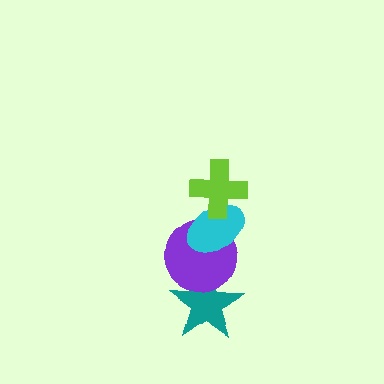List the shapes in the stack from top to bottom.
From top to bottom: the lime cross, the cyan ellipse, the purple circle, the teal star.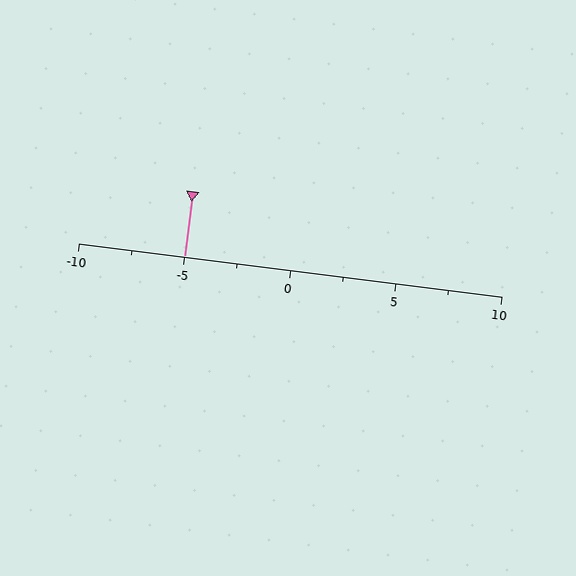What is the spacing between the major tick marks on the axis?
The major ticks are spaced 5 apart.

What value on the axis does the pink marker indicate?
The marker indicates approximately -5.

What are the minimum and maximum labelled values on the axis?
The axis runs from -10 to 10.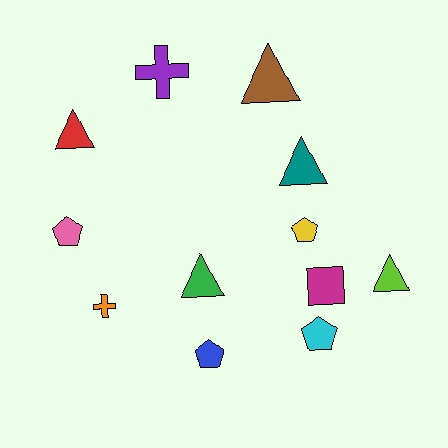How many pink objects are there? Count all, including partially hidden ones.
There is 1 pink object.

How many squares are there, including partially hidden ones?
There is 1 square.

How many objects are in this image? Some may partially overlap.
There are 12 objects.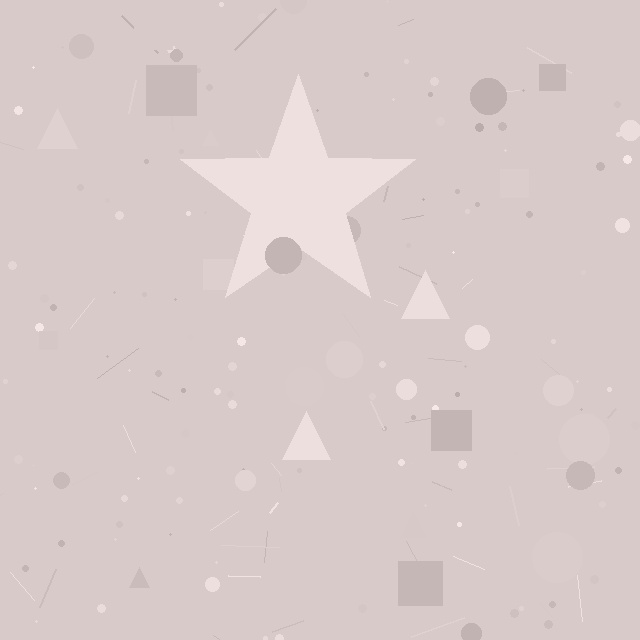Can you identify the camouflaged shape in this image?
The camouflaged shape is a star.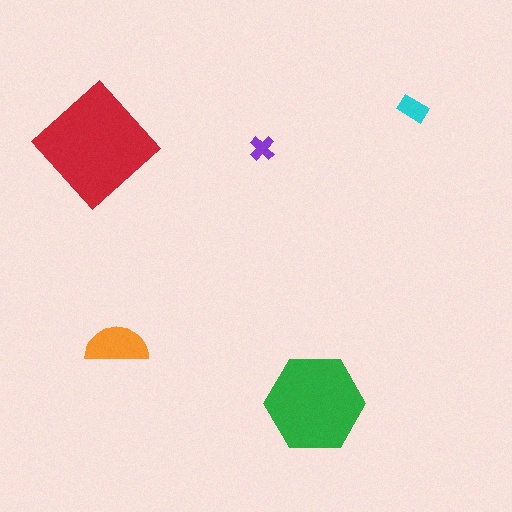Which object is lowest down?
The green hexagon is bottommost.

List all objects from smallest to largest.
The purple cross, the cyan rectangle, the orange semicircle, the green hexagon, the red diamond.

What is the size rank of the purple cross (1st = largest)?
5th.